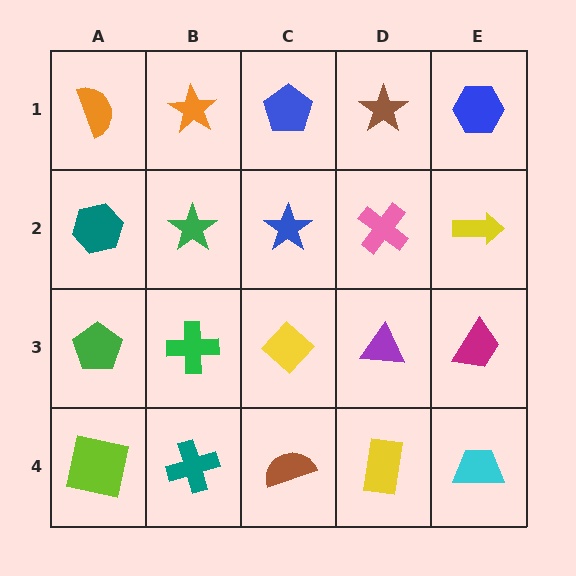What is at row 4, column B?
A teal cross.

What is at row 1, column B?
An orange star.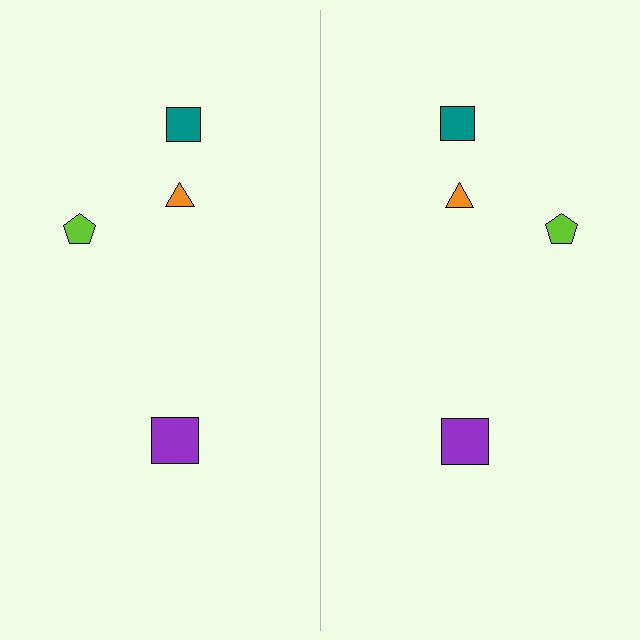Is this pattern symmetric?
Yes, this pattern has bilateral (reflection) symmetry.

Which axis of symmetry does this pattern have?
The pattern has a vertical axis of symmetry running through the center of the image.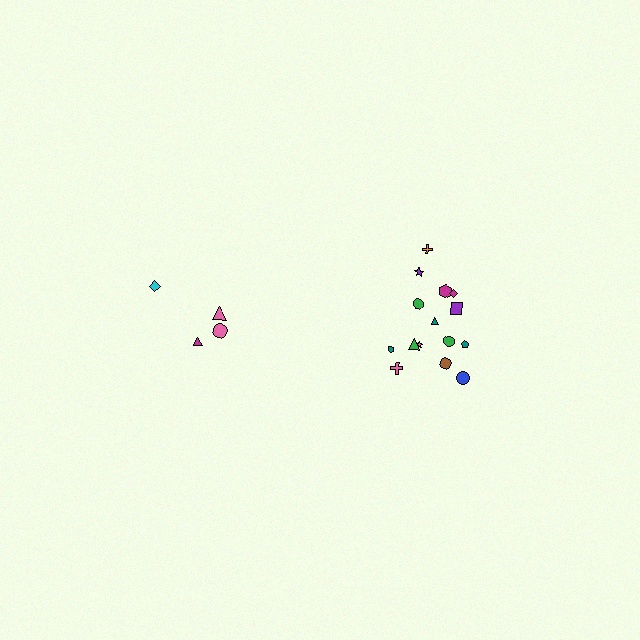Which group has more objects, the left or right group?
The right group.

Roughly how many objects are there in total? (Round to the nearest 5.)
Roughly 20 objects in total.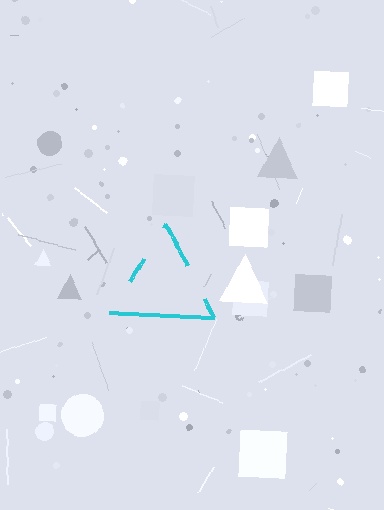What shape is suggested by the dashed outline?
The dashed outline suggests a triangle.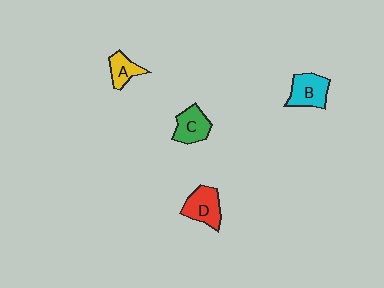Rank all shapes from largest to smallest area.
From largest to smallest: D (red), B (cyan), C (green), A (yellow).